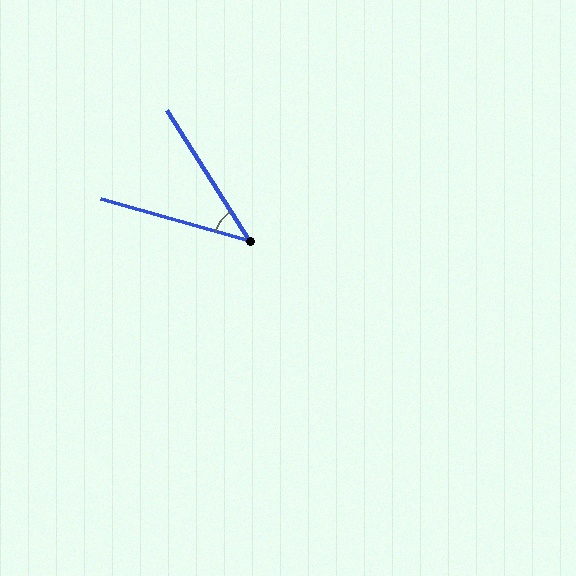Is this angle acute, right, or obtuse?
It is acute.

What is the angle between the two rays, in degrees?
Approximately 42 degrees.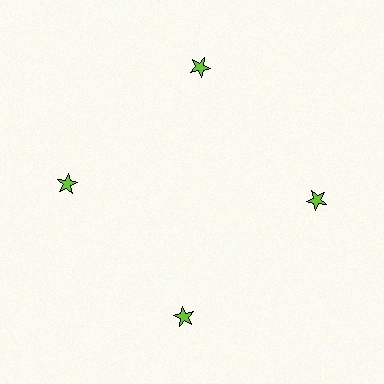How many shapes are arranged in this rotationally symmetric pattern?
There are 4 shapes, arranged in 4 groups of 1.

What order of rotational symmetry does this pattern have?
This pattern has 4-fold rotational symmetry.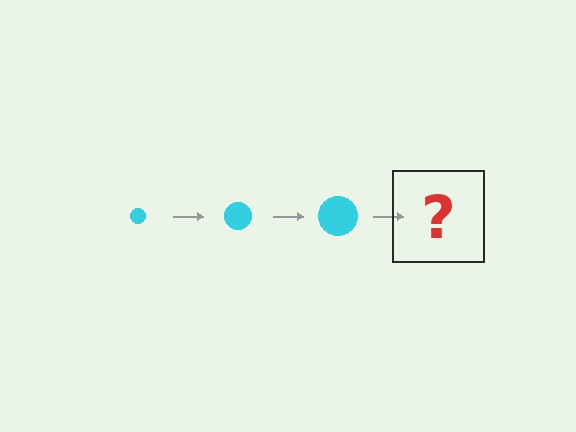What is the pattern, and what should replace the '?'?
The pattern is that the circle gets progressively larger each step. The '?' should be a cyan circle, larger than the previous one.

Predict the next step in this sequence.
The next step is a cyan circle, larger than the previous one.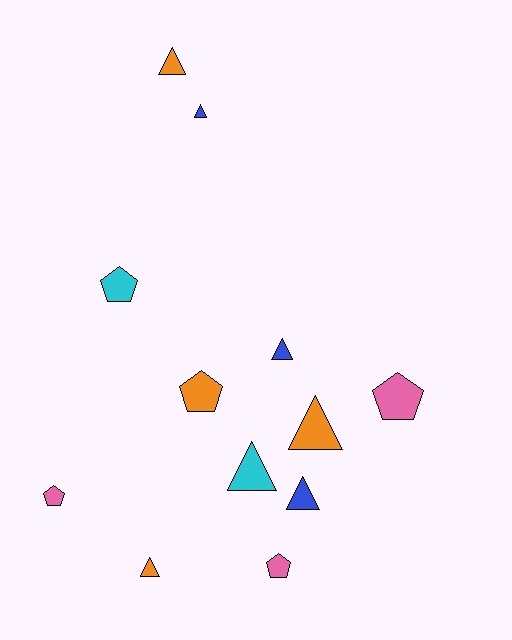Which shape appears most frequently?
Triangle, with 7 objects.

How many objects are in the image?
There are 12 objects.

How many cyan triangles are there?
There is 1 cyan triangle.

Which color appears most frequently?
Orange, with 4 objects.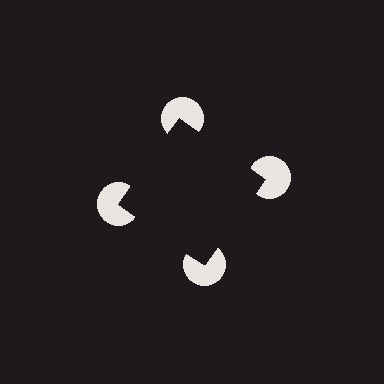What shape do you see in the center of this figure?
An illusory square — its edges are inferred from the aligned wedge cuts in the pac-man discs, not physically drawn.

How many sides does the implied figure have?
4 sides.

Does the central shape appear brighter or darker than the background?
It typically appears slightly darker than the background, even though no actual brightness change is drawn.